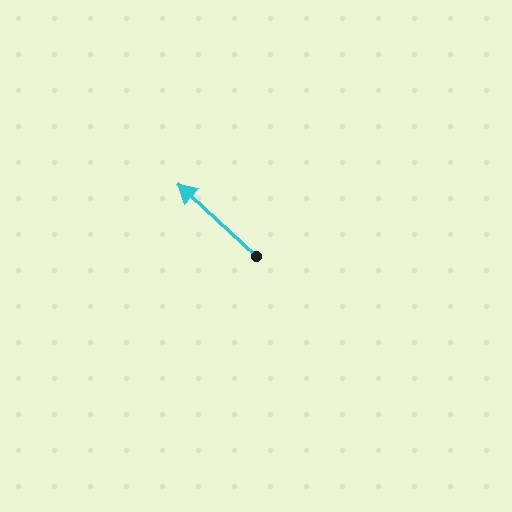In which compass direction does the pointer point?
Northwest.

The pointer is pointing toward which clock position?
Roughly 10 o'clock.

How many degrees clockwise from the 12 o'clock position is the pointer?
Approximately 313 degrees.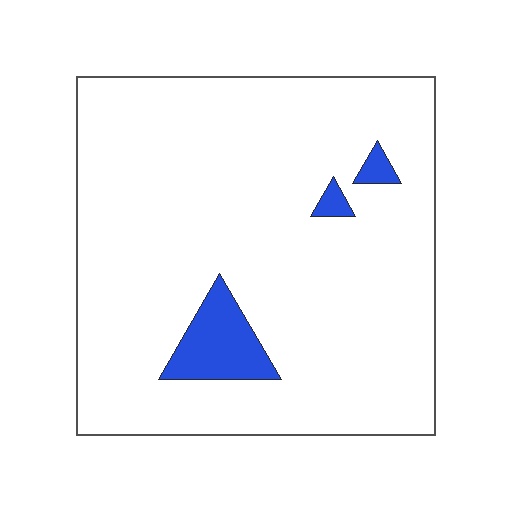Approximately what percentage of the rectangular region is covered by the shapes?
Approximately 5%.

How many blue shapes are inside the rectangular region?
3.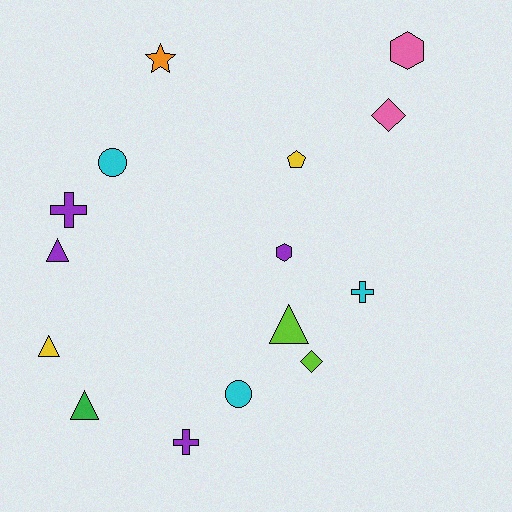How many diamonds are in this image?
There are 2 diamonds.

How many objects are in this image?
There are 15 objects.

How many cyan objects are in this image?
There are 3 cyan objects.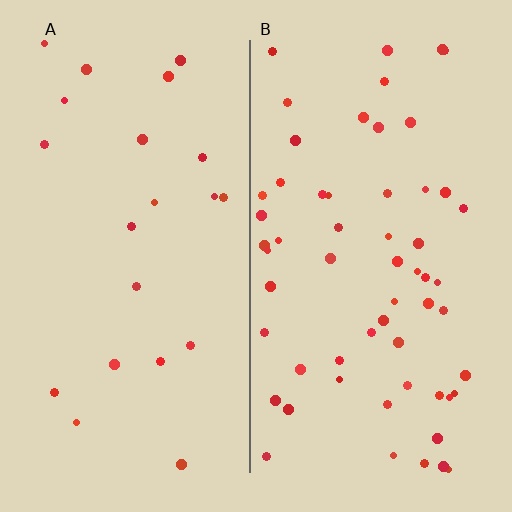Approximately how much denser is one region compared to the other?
Approximately 2.7× — region B over region A.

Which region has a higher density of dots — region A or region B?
B (the right).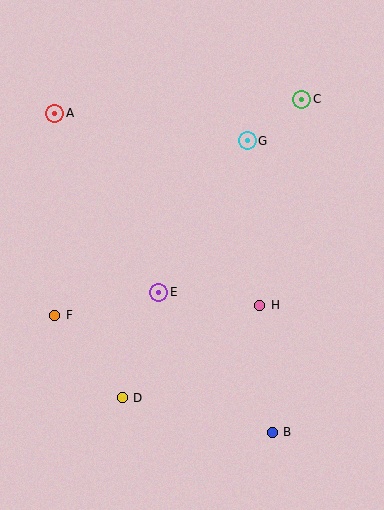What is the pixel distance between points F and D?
The distance between F and D is 106 pixels.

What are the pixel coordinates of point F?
Point F is at (55, 315).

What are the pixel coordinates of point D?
Point D is at (122, 398).